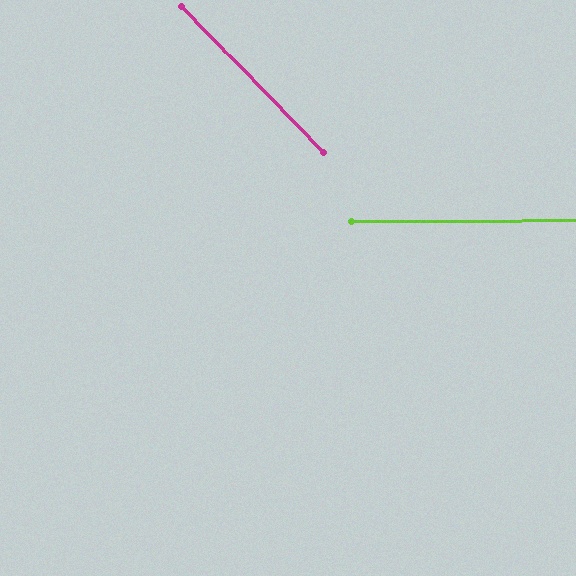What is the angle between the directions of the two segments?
Approximately 46 degrees.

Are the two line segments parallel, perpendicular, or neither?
Neither parallel nor perpendicular — they differ by about 46°.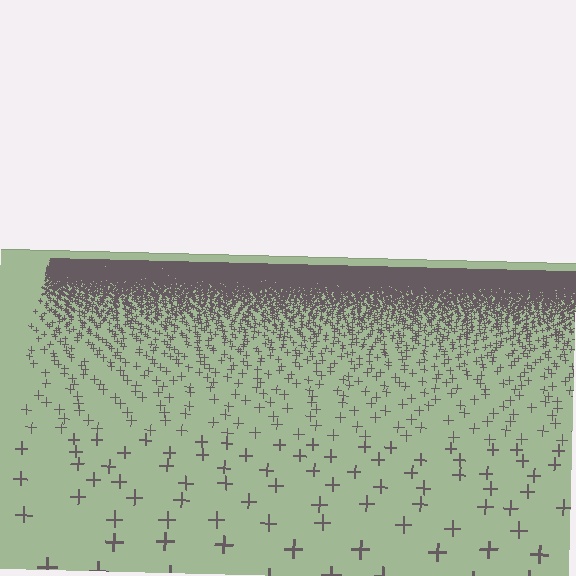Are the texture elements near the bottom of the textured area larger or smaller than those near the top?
Larger. Near the bottom, elements are closer to the viewer and appear at a bigger on-screen size.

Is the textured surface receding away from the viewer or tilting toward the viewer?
The surface is receding away from the viewer. Texture elements get smaller and denser toward the top.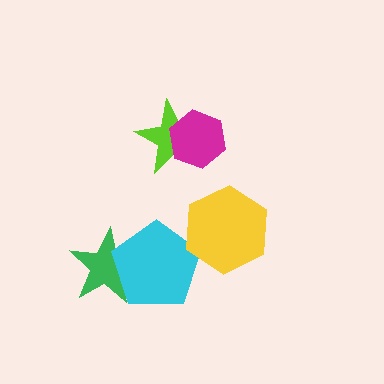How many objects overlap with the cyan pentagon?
2 objects overlap with the cyan pentagon.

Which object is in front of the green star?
The cyan pentagon is in front of the green star.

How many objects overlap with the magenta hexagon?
1 object overlaps with the magenta hexagon.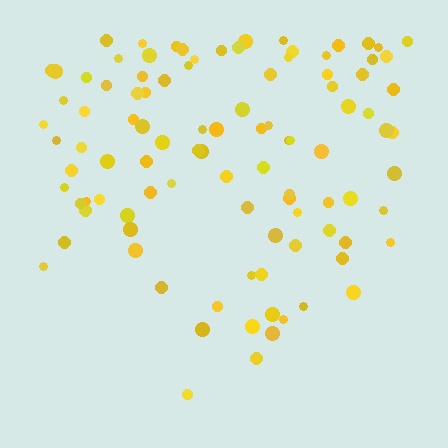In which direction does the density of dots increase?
From bottom to top, with the top side densest.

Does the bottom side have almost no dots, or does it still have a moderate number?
Still a moderate number, just noticeably fewer than the top.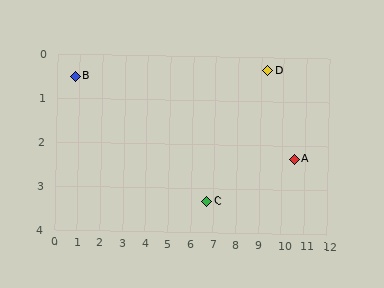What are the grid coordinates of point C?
Point C is at approximately (6.7, 3.3).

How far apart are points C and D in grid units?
Points C and D are about 4.0 grid units apart.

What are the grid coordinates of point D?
Point D is at approximately (9.3, 0.3).